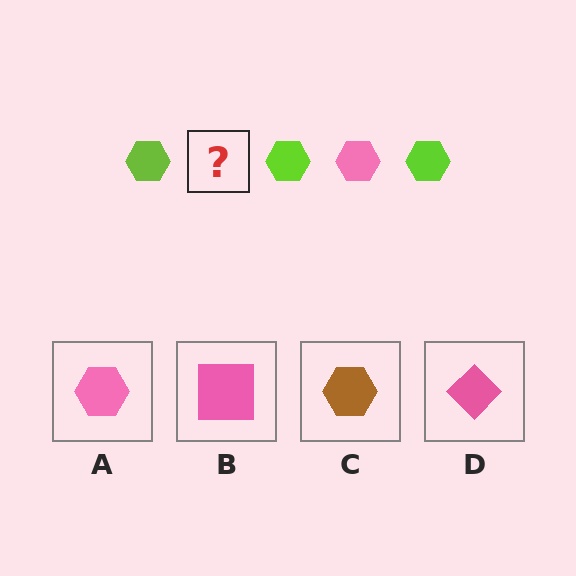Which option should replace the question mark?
Option A.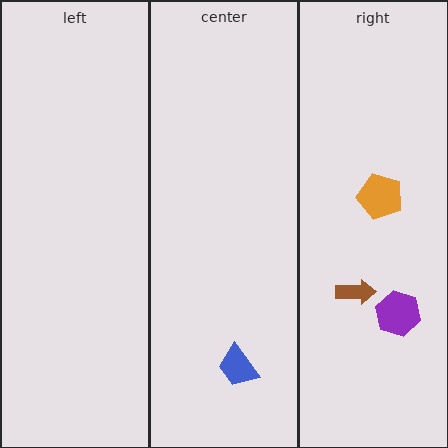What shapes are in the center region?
The blue trapezoid.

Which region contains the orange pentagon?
The right region.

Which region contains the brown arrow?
The right region.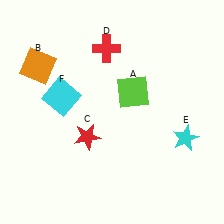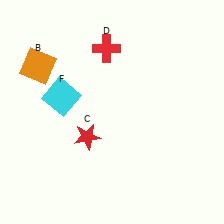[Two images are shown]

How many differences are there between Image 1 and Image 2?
There are 2 differences between the two images.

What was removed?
The lime square (A), the cyan star (E) were removed in Image 2.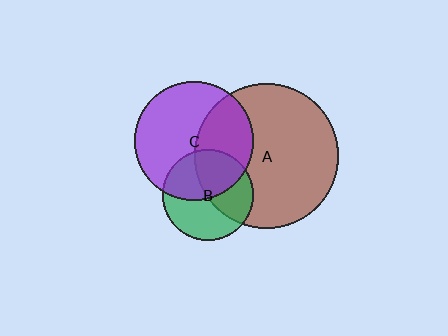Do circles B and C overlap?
Yes.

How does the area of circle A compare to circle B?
Approximately 2.5 times.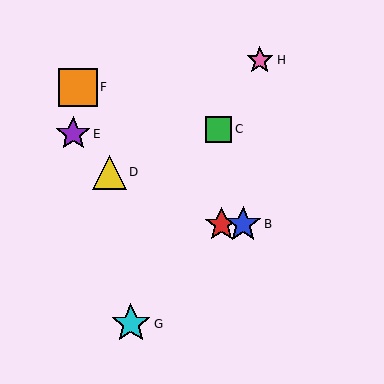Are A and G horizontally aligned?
No, A is at y≈224 and G is at y≈324.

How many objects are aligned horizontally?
2 objects (A, B) are aligned horizontally.